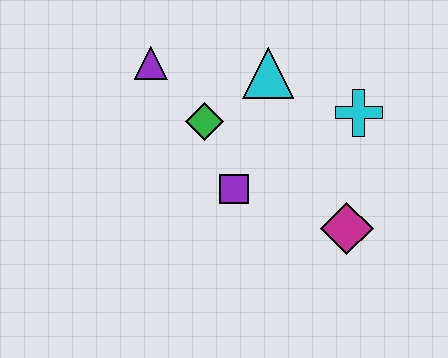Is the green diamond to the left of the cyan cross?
Yes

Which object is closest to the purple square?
The green diamond is closest to the purple square.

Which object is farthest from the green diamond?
The magenta diamond is farthest from the green diamond.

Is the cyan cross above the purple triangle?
No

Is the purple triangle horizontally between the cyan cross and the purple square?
No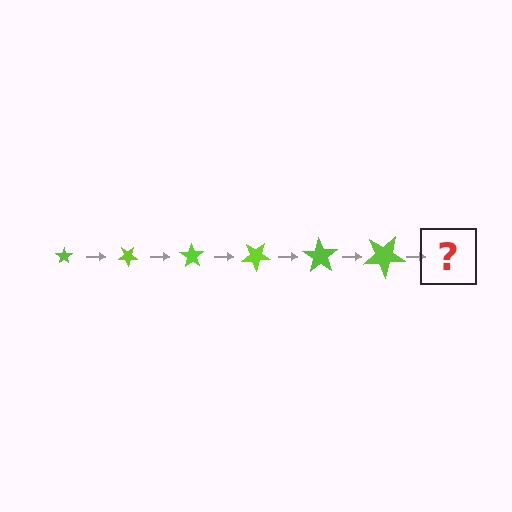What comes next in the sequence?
The next element should be a star, larger than the previous one and rotated 210 degrees from the start.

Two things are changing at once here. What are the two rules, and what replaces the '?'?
The two rules are that the star grows larger each step and it rotates 35 degrees each step. The '?' should be a star, larger than the previous one and rotated 210 degrees from the start.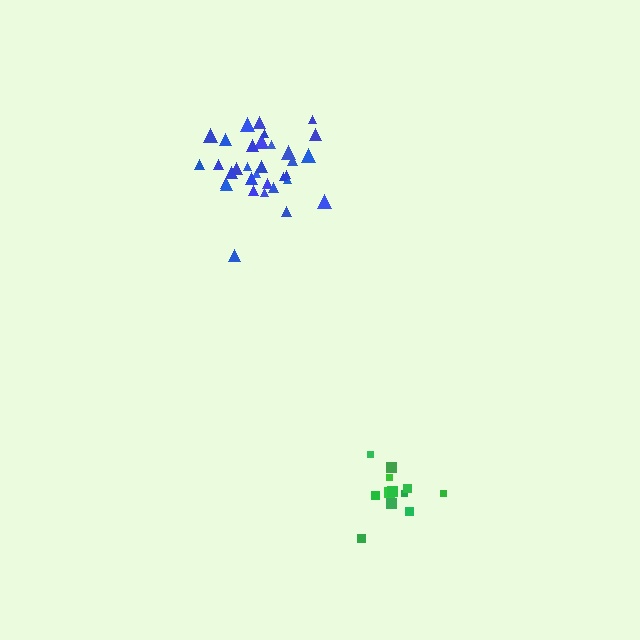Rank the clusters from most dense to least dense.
blue, green.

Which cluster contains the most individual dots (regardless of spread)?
Blue (33).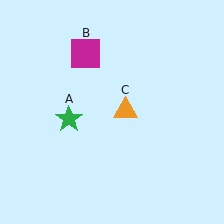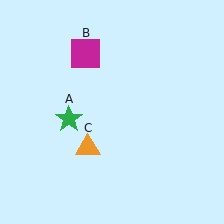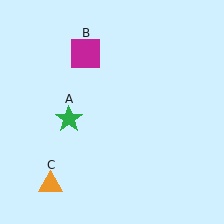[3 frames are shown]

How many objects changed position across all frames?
1 object changed position: orange triangle (object C).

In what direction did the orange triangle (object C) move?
The orange triangle (object C) moved down and to the left.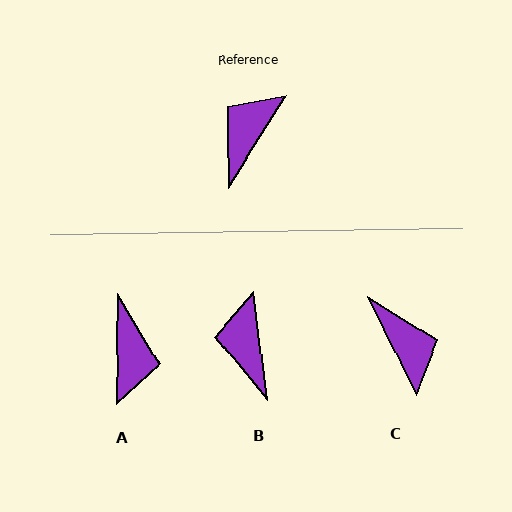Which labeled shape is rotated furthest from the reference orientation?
A, about 148 degrees away.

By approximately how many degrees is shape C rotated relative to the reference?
Approximately 121 degrees clockwise.